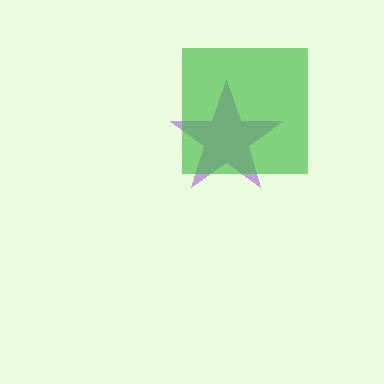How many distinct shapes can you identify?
There are 2 distinct shapes: a purple star, a green square.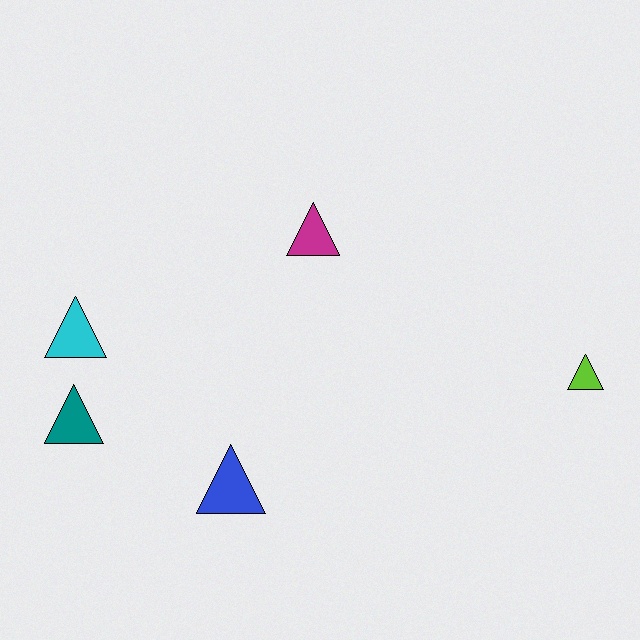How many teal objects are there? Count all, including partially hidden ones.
There is 1 teal object.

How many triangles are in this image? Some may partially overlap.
There are 5 triangles.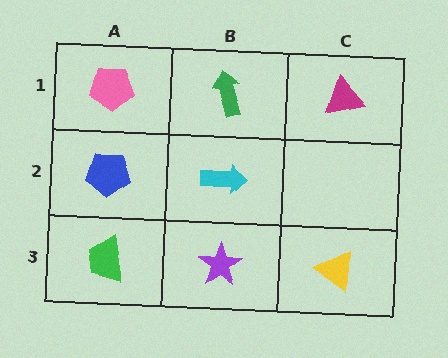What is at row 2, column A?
A blue pentagon.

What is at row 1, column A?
A pink pentagon.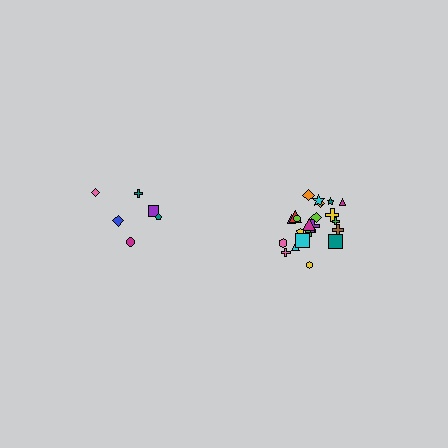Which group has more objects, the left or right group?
The right group.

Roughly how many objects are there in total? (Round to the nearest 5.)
Roughly 30 objects in total.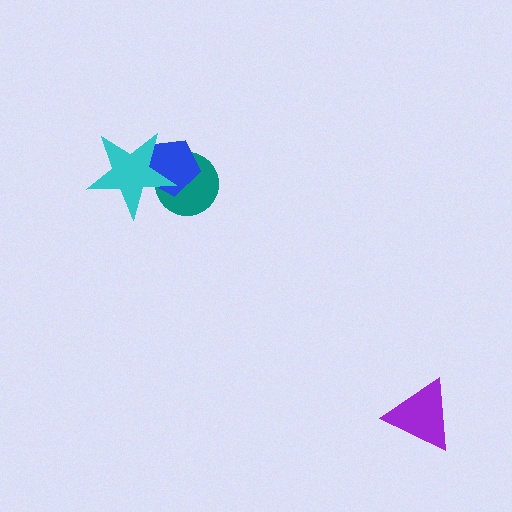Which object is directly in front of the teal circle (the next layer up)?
The blue pentagon is directly in front of the teal circle.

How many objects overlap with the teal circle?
2 objects overlap with the teal circle.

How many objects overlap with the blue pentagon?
2 objects overlap with the blue pentagon.